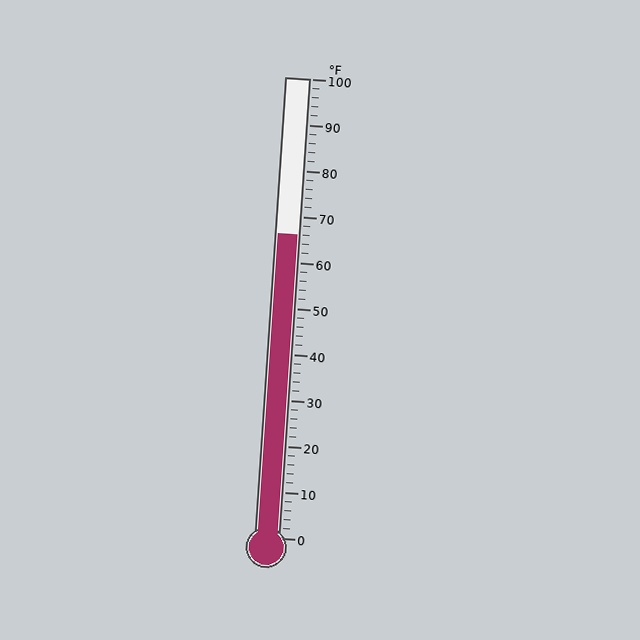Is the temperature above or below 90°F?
The temperature is below 90°F.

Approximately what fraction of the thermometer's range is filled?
The thermometer is filled to approximately 65% of its range.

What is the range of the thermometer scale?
The thermometer scale ranges from 0°F to 100°F.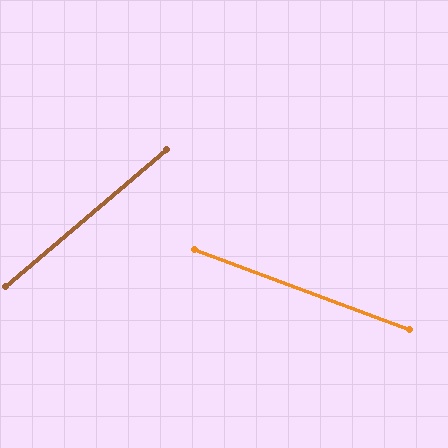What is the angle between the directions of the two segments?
Approximately 61 degrees.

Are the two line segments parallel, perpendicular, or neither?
Neither parallel nor perpendicular — they differ by about 61°.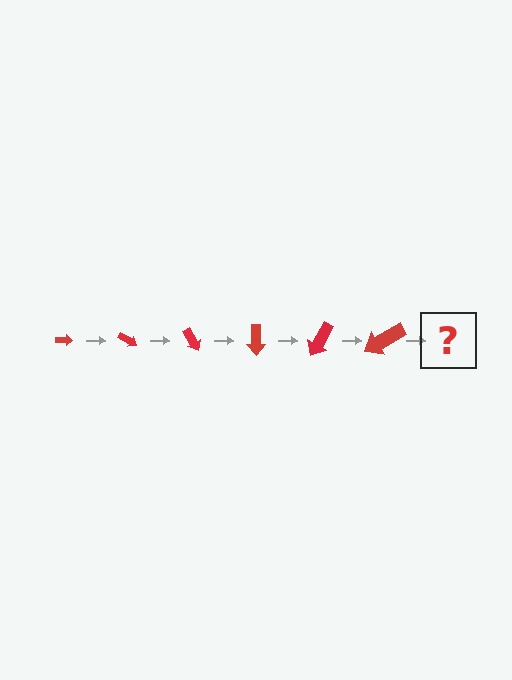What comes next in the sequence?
The next element should be an arrow, larger than the previous one and rotated 180 degrees from the start.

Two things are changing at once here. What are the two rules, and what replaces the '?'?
The two rules are that the arrow grows larger each step and it rotates 30 degrees each step. The '?' should be an arrow, larger than the previous one and rotated 180 degrees from the start.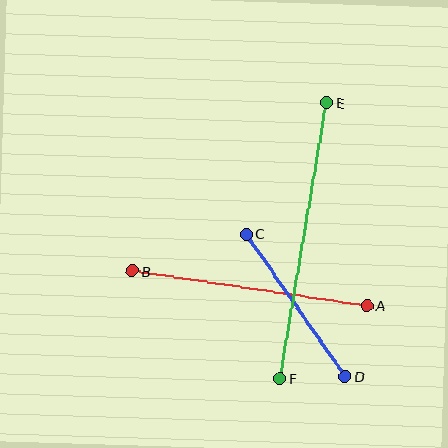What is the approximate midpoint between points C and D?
The midpoint is at approximately (296, 305) pixels.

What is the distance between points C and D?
The distance is approximately 173 pixels.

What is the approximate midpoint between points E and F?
The midpoint is at approximately (303, 241) pixels.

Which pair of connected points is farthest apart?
Points E and F are farthest apart.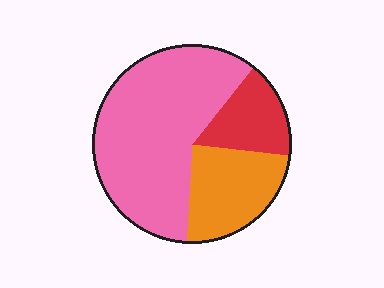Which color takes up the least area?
Red, at roughly 15%.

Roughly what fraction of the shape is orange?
Orange covers around 25% of the shape.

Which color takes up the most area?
Pink, at roughly 60%.